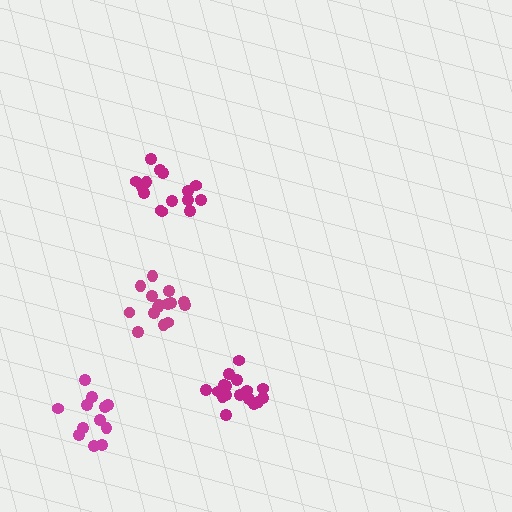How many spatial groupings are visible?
There are 4 spatial groupings.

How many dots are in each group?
Group 1: 17 dots, Group 2: 15 dots, Group 3: 15 dots, Group 4: 14 dots (61 total).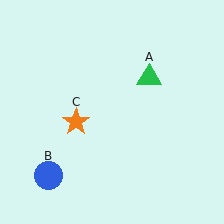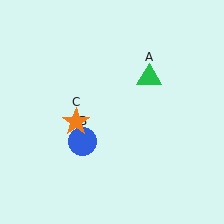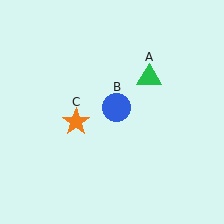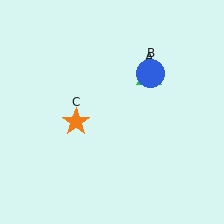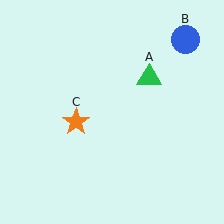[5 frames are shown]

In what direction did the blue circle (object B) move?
The blue circle (object B) moved up and to the right.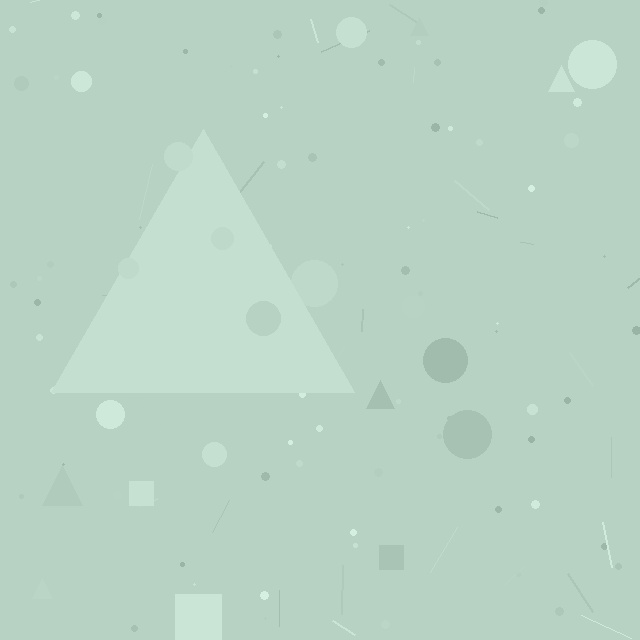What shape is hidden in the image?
A triangle is hidden in the image.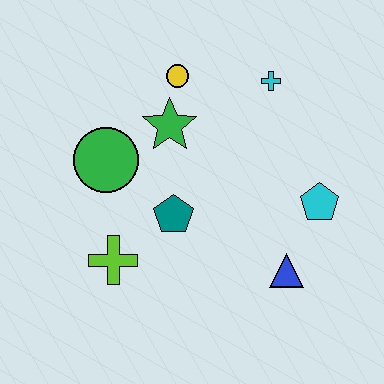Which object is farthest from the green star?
The blue triangle is farthest from the green star.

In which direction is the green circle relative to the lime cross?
The green circle is above the lime cross.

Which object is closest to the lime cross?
The teal pentagon is closest to the lime cross.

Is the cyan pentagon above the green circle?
No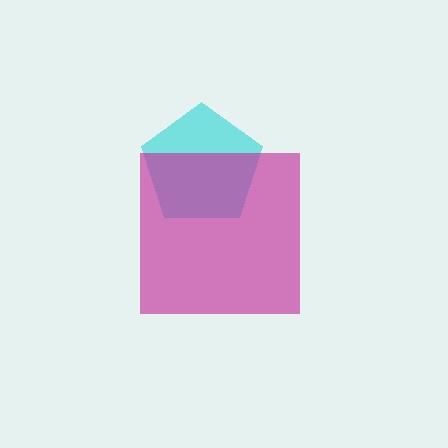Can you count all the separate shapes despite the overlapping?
Yes, there are 2 separate shapes.